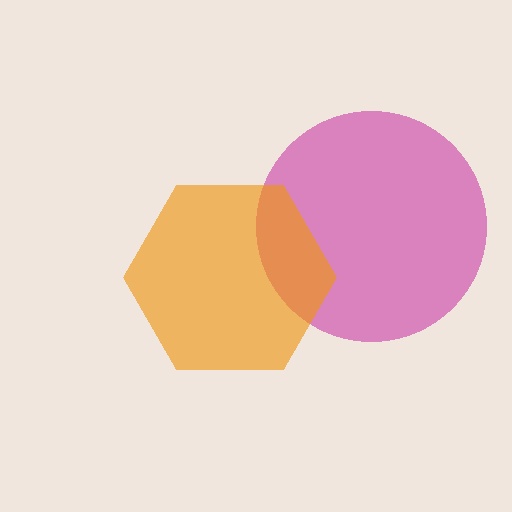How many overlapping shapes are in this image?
There are 2 overlapping shapes in the image.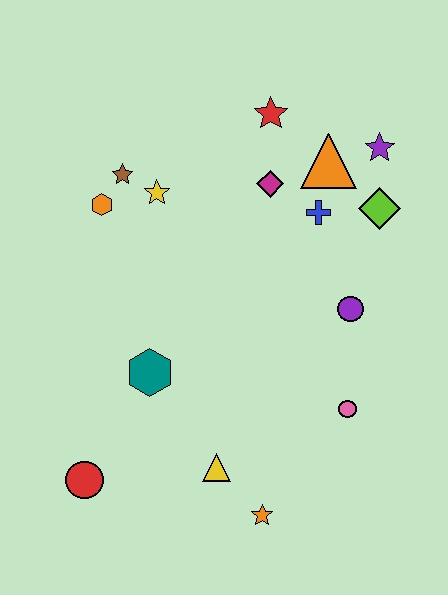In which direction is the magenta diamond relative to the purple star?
The magenta diamond is to the left of the purple star.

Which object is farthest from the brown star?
The orange star is farthest from the brown star.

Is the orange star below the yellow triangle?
Yes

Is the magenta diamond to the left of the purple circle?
Yes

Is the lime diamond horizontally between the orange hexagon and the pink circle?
No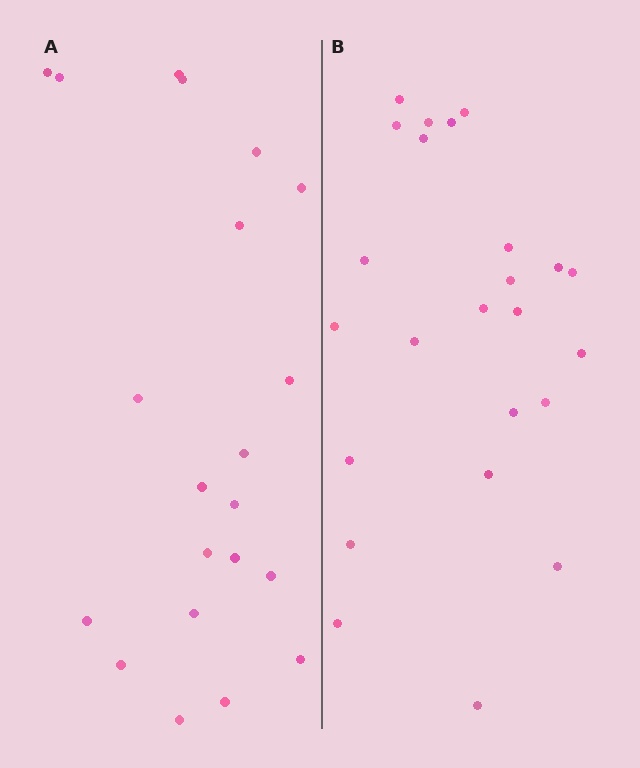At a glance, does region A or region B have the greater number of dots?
Region B (the right region) has more dots.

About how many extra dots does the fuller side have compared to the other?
Region B has just a few more — roughly 2 or 3 more dots than region A.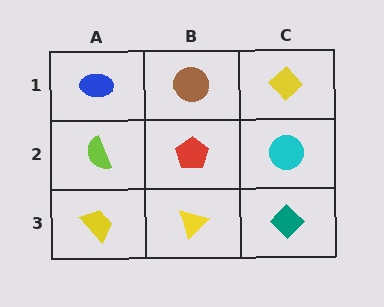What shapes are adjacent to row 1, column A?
A lime semicircle (row 2, column A), a brown circle (row 1, column B).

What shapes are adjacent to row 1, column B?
A red pentagon (row 2, column B), a blue ellipse (row 1, column A), a yellow diamond (row 1, column C).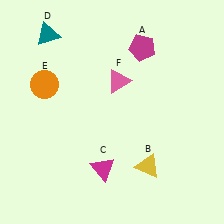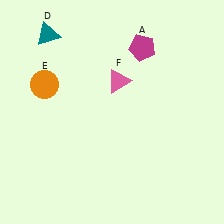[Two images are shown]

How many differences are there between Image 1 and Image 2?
There are 2 differences between the two images.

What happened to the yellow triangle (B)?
The yellow triangle (B) was removed in Image 2. It was in the bottom-right area of Image 1.